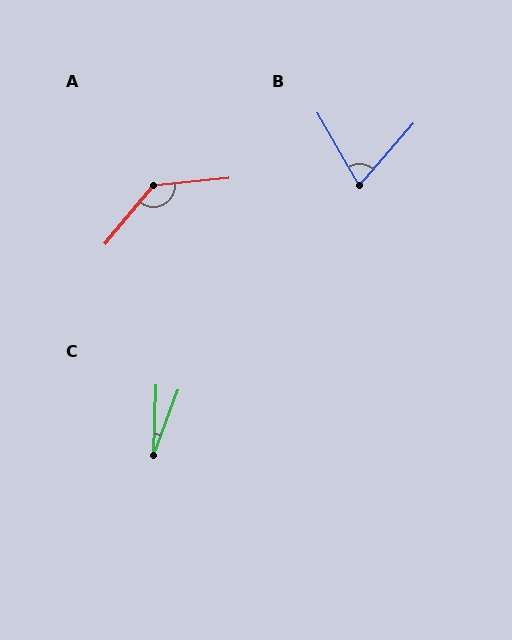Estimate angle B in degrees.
Approximately 71 degrees.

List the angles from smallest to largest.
C (18°), B (71°), A (135°).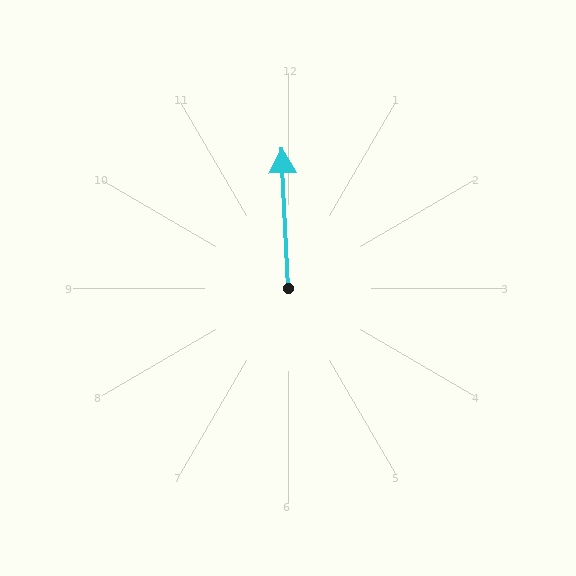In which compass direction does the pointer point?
North.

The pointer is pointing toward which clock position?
Roughly 12 o'clock.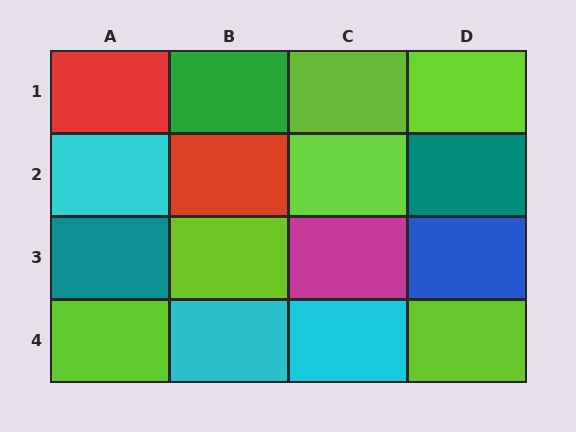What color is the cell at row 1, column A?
Red.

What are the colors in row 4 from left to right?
Lime, cyan, cyan, lime.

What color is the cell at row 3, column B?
Lime.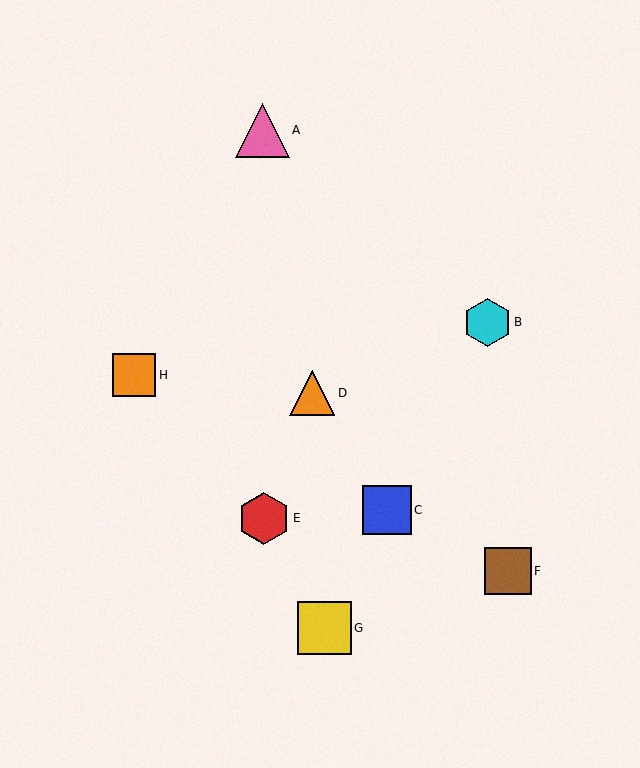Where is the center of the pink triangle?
The center of the pink triangle is at (262, 130).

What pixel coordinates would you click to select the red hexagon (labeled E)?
Click at (264, 518) to select the red hexagon E.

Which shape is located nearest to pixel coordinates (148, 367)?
The orange square (labeled H) at (134, 375) is nearest to that location.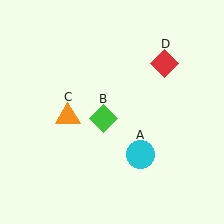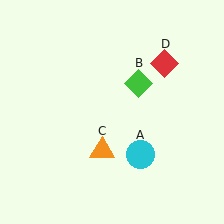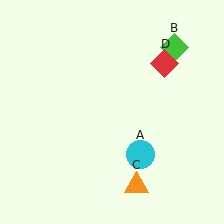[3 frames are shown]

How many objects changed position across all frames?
2 objects changed position: green diamond (object B), orange triangle (object C).